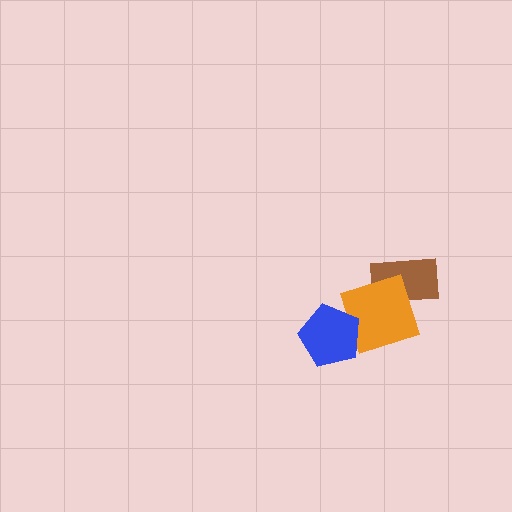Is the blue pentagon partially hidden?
No, no other shape covers it.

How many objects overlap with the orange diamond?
2 objects overlap with the orange diamond.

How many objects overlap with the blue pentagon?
1 object overlaps with the blue pentagon.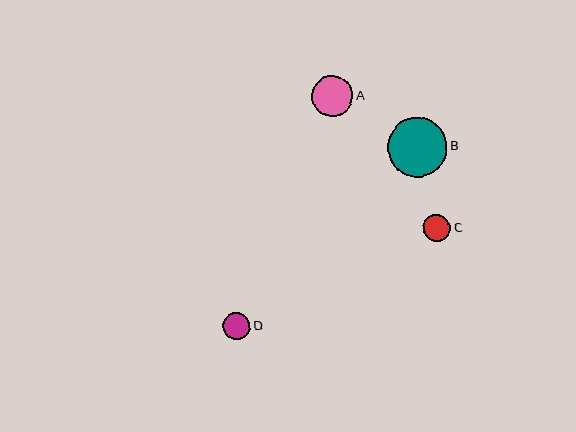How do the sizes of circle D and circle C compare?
Circle D and circle C are approximately the same size.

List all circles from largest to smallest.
From largest to smallest: B, A, D, C.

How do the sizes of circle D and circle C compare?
Circle D and circle C are approximately the same size.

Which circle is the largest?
Circle B is the largest with a size of approximately 60 pixels.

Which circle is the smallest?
Circle C is the smallest with a size of approximately 27 pixels.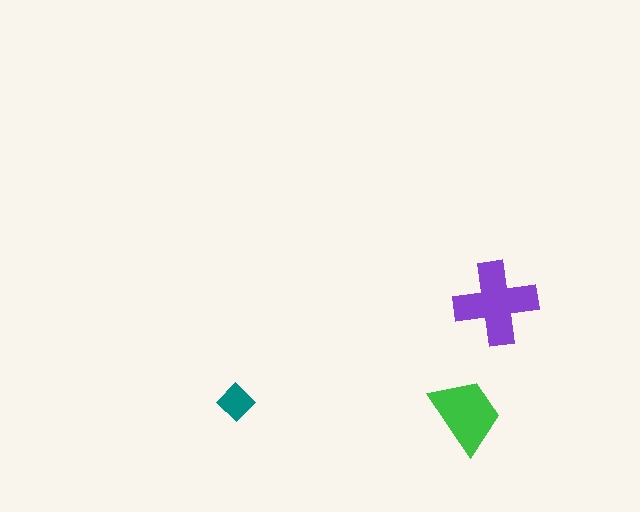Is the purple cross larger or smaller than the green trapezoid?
Larger.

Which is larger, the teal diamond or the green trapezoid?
The green trapezoid.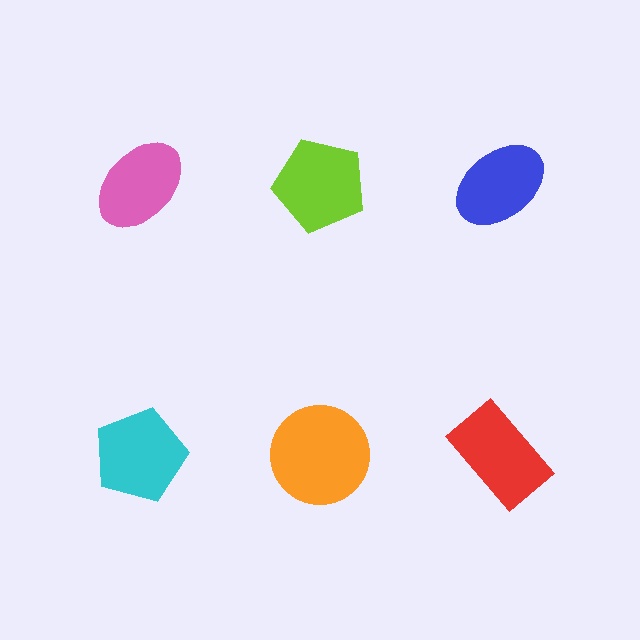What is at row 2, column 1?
A cyan pentagon.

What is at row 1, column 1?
A pink ellipse.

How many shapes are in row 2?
3 shapes.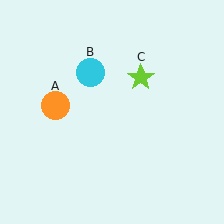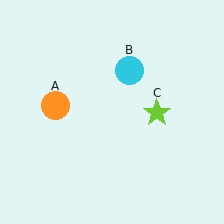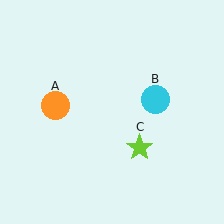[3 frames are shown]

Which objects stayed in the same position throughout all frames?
Orange circle (object A) remained stationary.